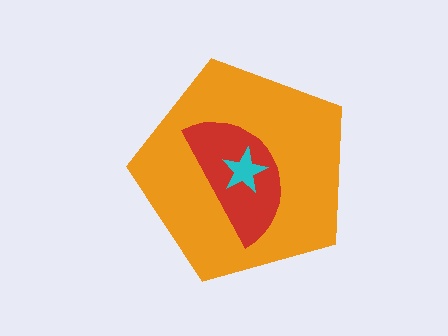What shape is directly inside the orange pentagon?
The red semicircle.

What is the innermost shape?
The cyan star.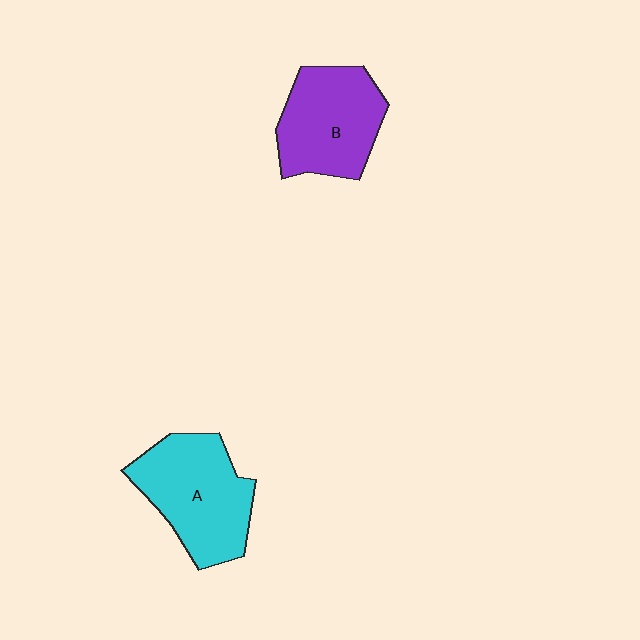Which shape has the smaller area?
Shape B (purple).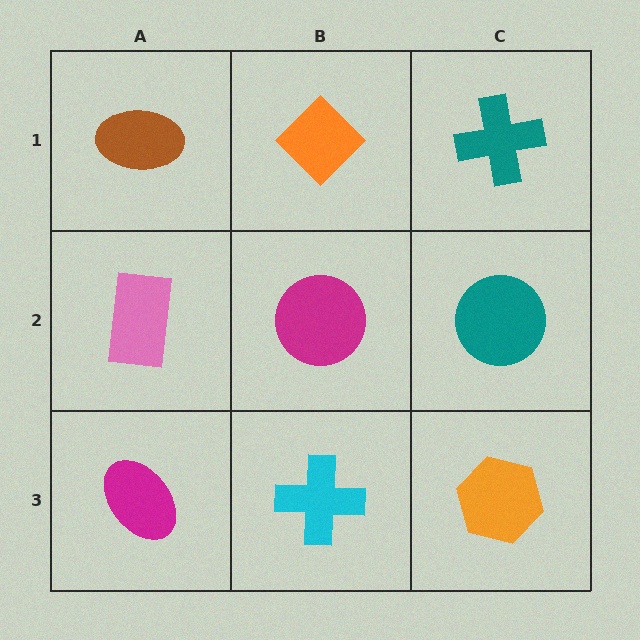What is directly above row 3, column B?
A magenta circle.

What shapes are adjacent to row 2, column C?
A teal cross (row 1, column C), an orange hexagon (row 3, column C), a magenta circle (row 2, column B).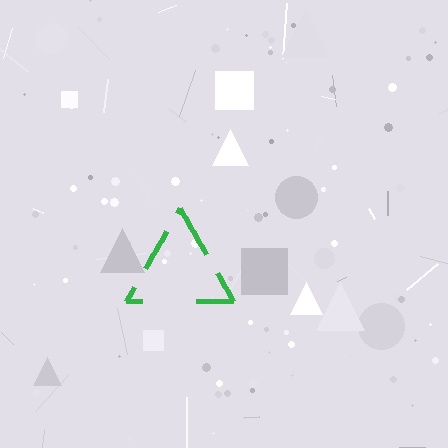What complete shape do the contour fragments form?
The contour fragments form a triangle.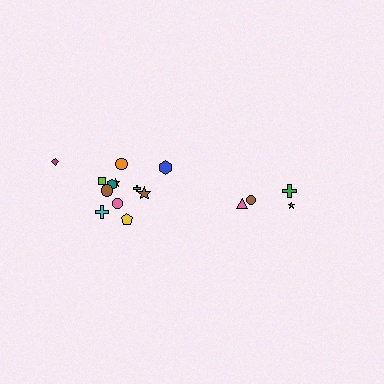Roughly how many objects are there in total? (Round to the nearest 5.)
Roughly 15 objects in total.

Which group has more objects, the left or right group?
The left group.